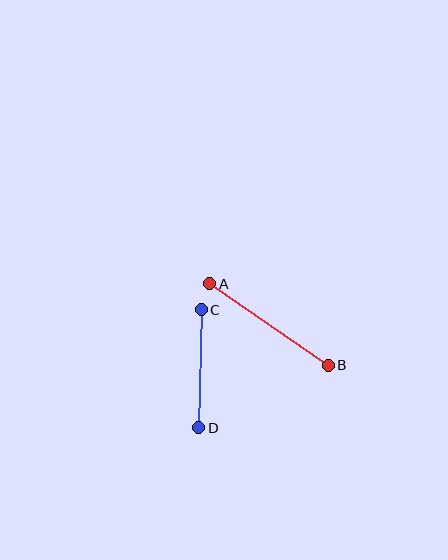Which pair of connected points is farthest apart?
Points A and B are farthest apart.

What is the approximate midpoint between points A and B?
The midpoint is at approximately (269, 325) pixels.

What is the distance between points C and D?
The distance is approximately 118 pixels.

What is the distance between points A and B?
The distance is approximately 144 pixels.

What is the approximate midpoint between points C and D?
The midpoint is at approximately (200, 369) pixels.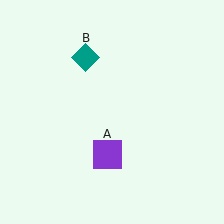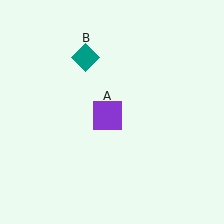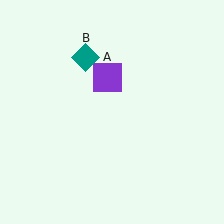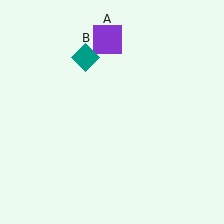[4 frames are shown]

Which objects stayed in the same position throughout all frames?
Teal diamond (object B) remained stationary.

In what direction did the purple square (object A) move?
The purple square (object A) moved up.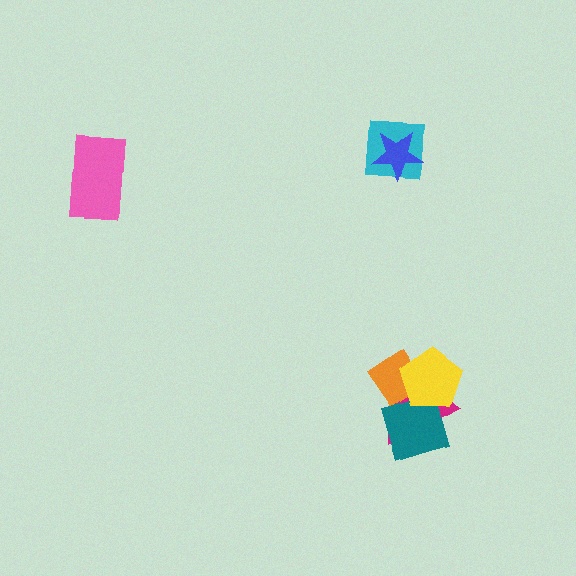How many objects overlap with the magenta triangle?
3 objects overlap with the magenta triangle.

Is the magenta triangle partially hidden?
Yes, it is partially covered by another shape.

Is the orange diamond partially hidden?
Yes, it is partially covered by another shape.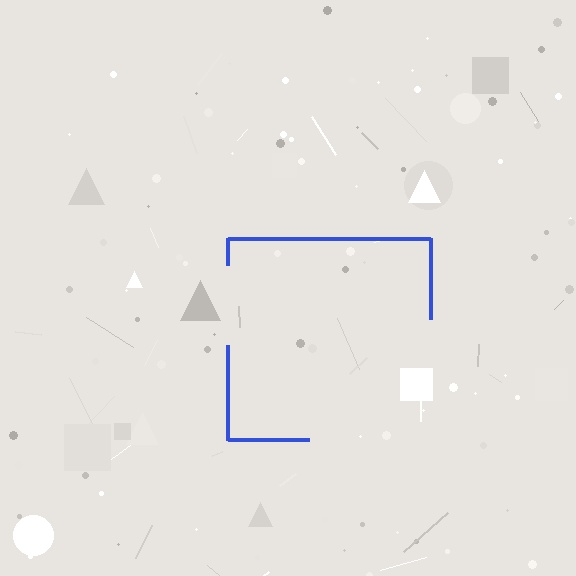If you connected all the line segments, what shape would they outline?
They would outline a square.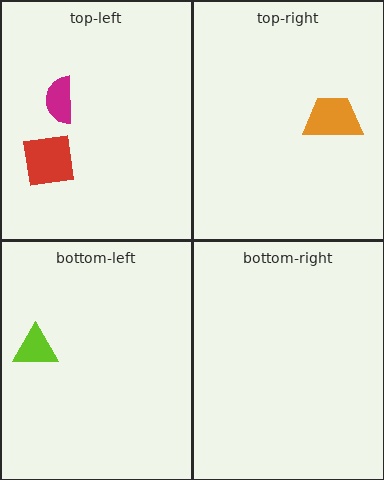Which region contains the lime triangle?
The bottom-left region.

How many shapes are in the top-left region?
2.